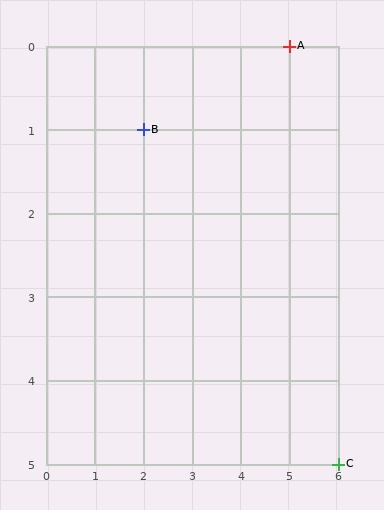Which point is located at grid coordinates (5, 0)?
Point A is at (5, 0).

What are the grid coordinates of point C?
Point C is at grid coordinates (6, 5).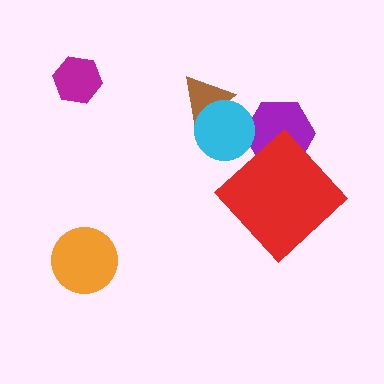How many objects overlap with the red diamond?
1 object overlaps with the red diamond.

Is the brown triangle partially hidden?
Yes, it is partially covered by another shape.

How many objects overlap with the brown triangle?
1 object overlaps with the brown triangle.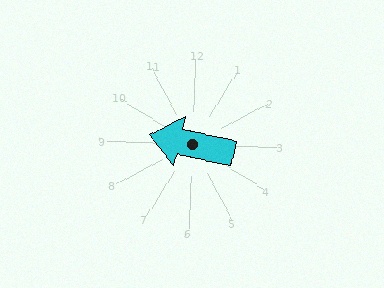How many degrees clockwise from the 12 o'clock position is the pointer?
Approximately 281 degrees.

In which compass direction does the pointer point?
West.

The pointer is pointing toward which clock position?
Roughly 9 o'clock.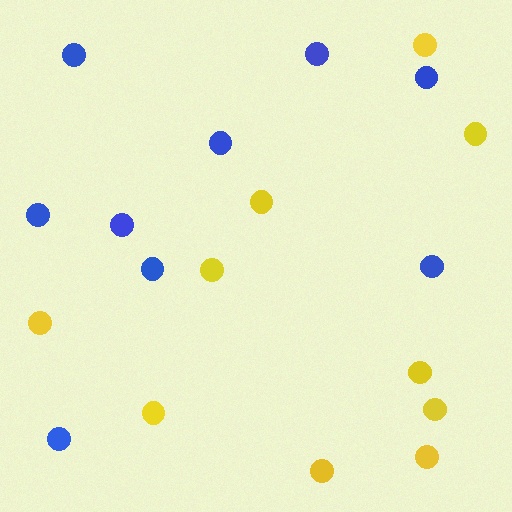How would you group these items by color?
There are 2 groups: one group of blue circles (9) and one group of yellow circles (10).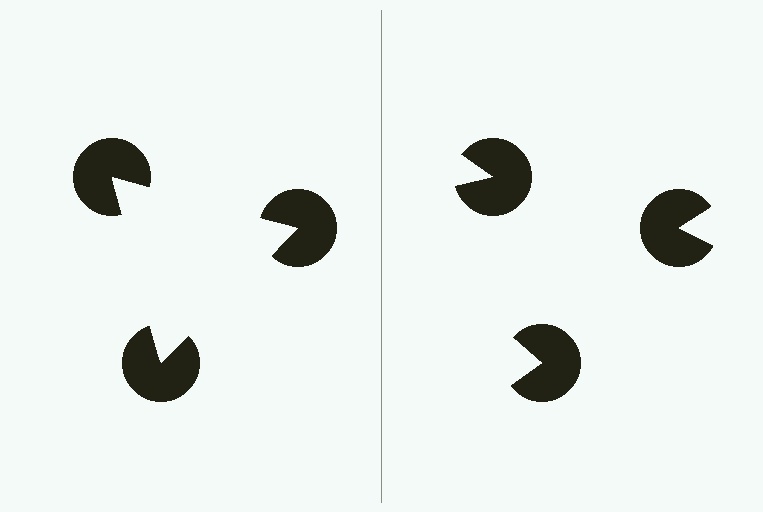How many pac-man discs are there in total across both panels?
6 — 3 on each side.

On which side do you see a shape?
An illusory triangle appears on the left side. On the right side the wedge cuts are rotated, so no coherent shape forms.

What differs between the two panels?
The pac-man discs are positioned identically on both sides; only the wedge orientations differ. On the left they align to a triangle; on the right they are misaligned.